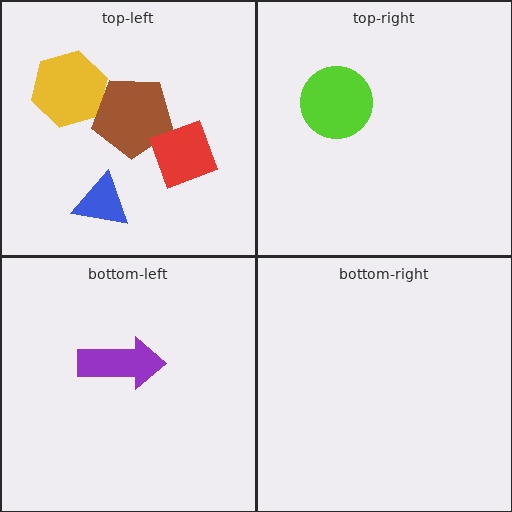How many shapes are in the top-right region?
1.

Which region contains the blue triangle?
The top-left region.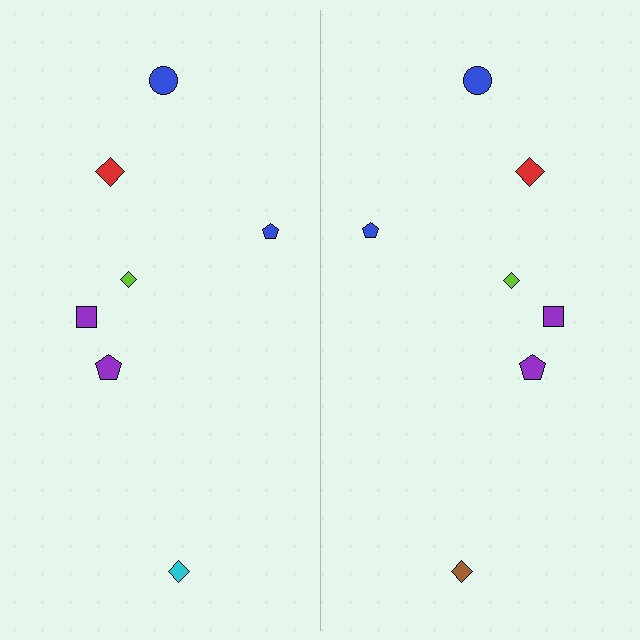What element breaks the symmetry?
The brown diamond on the right side breaks the symmetry — its mirror counterpart is cyan.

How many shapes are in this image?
There are 14 shapes in this image.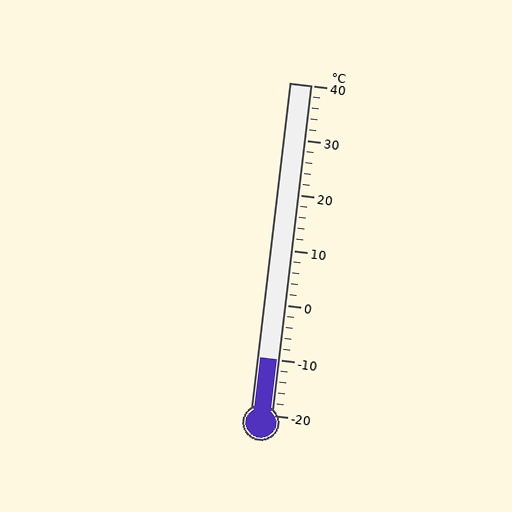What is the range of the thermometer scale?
The thermometer scale ranges from -20°C to 40°C.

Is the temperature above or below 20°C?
The temperature is below 20°C.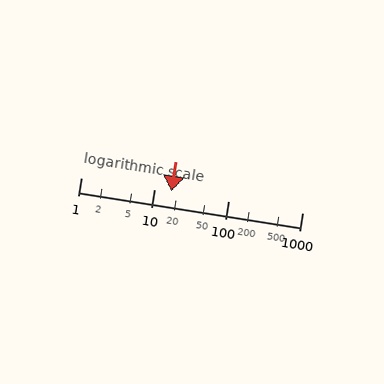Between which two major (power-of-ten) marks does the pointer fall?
The pointer is between 10 and 100.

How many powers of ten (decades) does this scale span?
The scale spans 3 decades, from 1 to 1000.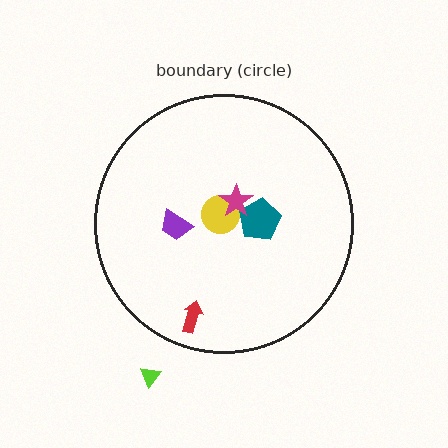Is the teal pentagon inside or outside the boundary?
Inside.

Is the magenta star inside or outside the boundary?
Inside.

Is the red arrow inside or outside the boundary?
Inside.